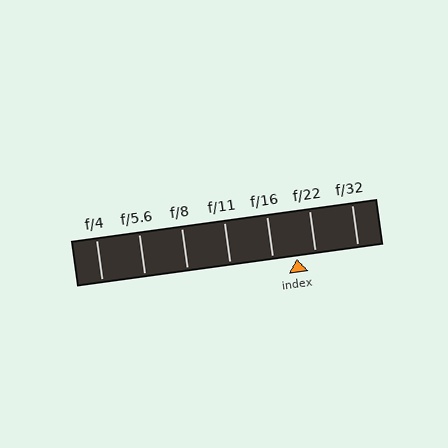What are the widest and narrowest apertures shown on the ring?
The widest aperture shown is f/4 and the narrowest is f/32.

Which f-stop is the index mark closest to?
The index mark is closest to f/22.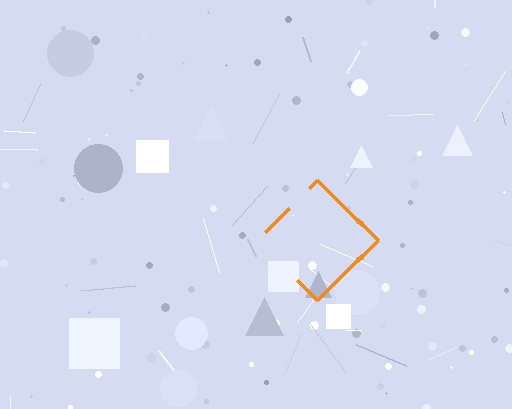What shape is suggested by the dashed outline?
The dashed outline suggests a diamond.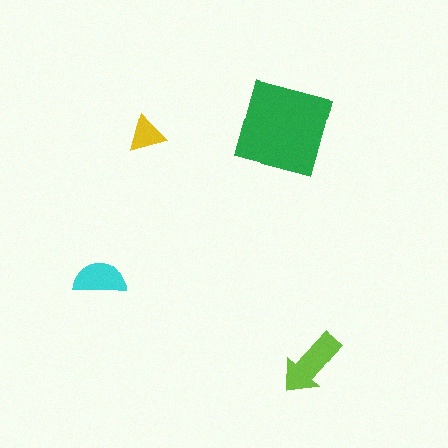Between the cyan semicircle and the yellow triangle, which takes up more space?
The cyan semicircle.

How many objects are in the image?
There are 4 objects in the image.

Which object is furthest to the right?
The lime arrow is rightmost.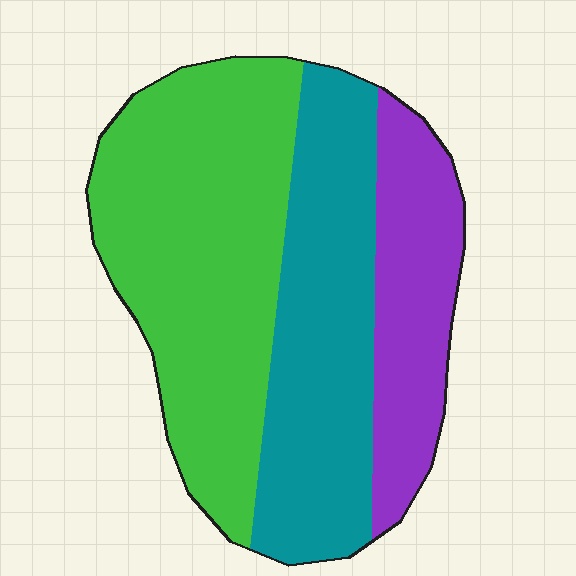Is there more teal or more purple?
Teal.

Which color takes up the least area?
Purple, at roughly 20%.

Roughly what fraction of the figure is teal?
Teal covers about 35% of the figure.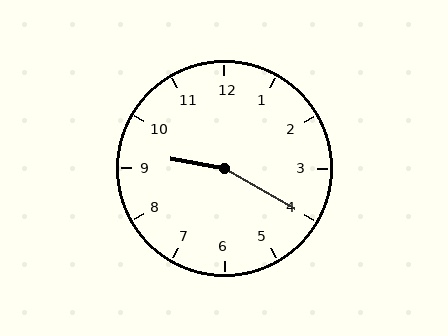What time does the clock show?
9:20.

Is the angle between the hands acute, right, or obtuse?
It is obtuse.